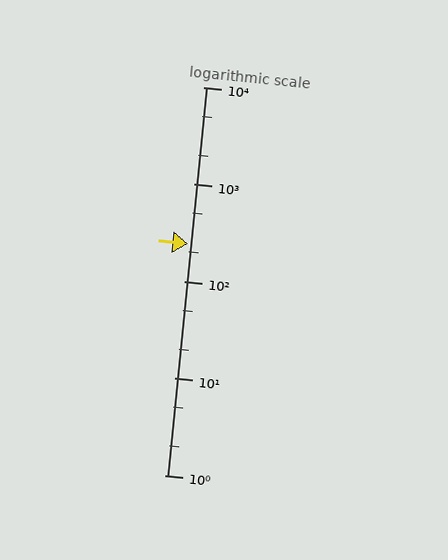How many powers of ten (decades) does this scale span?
The scale spans 4 decades, from 1 to 10000.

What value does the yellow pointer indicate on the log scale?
The pointer indicates approximately 240.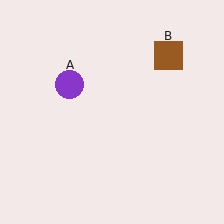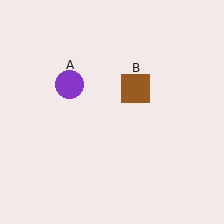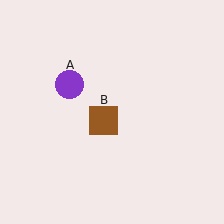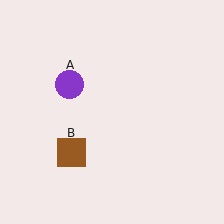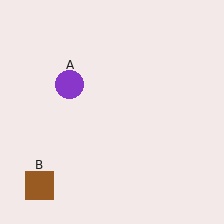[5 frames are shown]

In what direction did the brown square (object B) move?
The brown square (object B) moved down and to the left.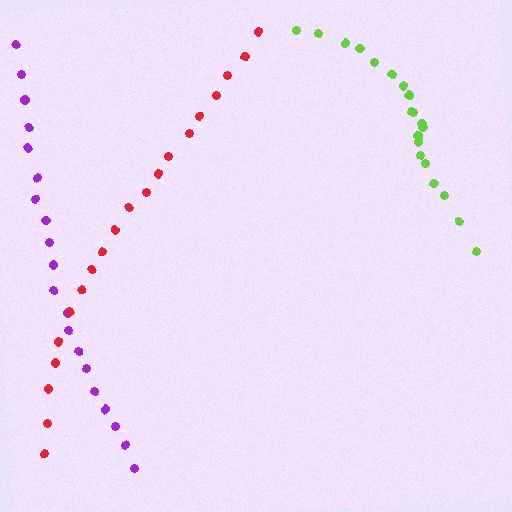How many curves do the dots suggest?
There are 3 distinct paths.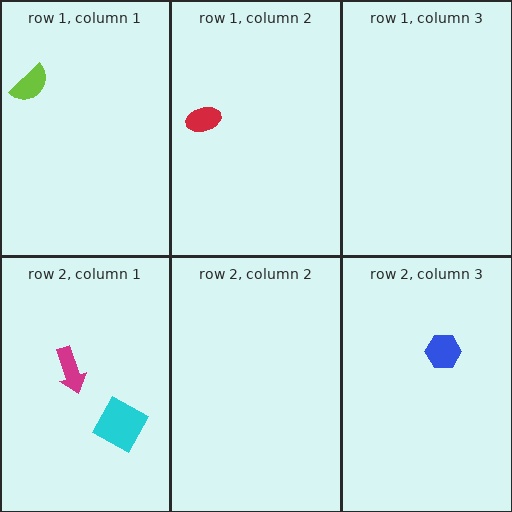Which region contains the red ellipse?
The row 1, column 2 region.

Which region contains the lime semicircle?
The row 1, column 1 region.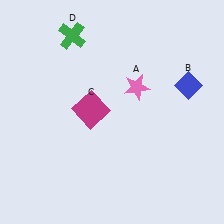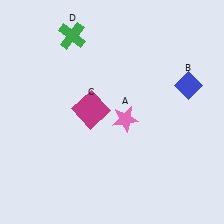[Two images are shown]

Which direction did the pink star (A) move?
The pink star (A) moved down.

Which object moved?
The pink star (A) moved down.